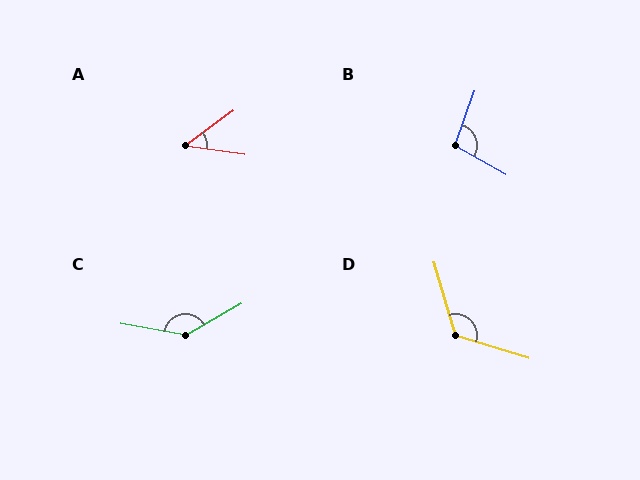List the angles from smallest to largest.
A (44°), B (100°), D (123°), C (139°).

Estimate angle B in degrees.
Approximately 100 degrees.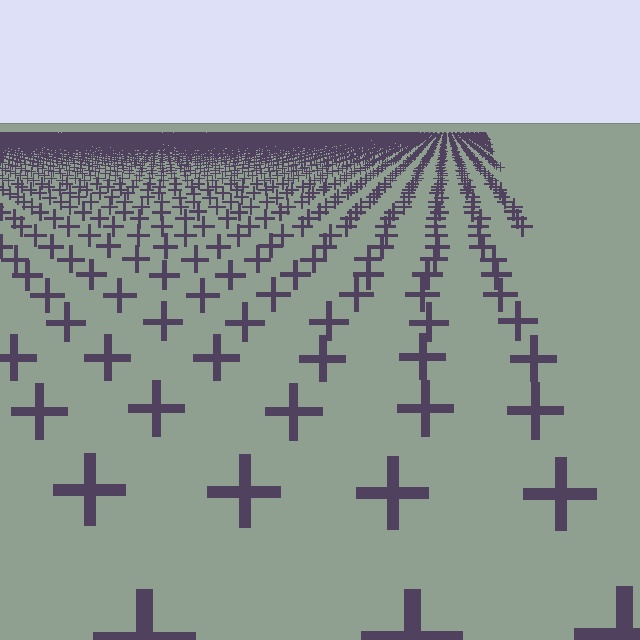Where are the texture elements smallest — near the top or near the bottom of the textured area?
Near the top.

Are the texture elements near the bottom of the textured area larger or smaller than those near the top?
Larger. Near the bottom, elements are closer to the viewer and appear at a bigger on-screen size.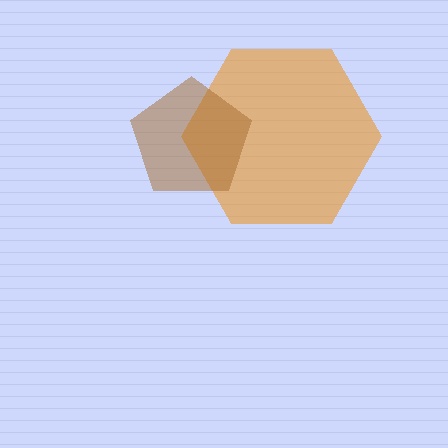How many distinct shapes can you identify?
There are 2 distinct shapes: an orange hexagon, a brown pentagon.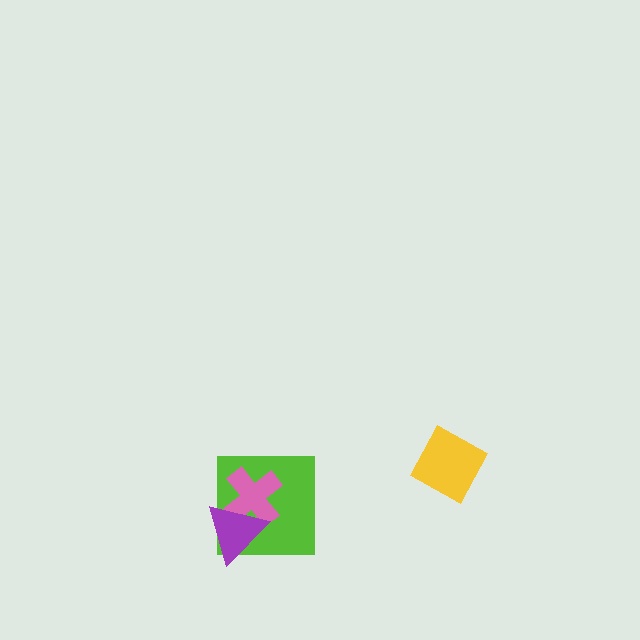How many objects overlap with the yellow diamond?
0 objects overlap with the yellow diamond.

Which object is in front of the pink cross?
The purple triangle is in front of the pink cross.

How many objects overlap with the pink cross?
2 objects overlap with the pink cross.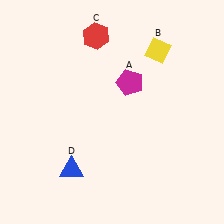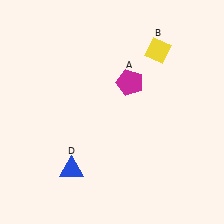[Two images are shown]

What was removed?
The red hexagon (C) was removed in Image 2.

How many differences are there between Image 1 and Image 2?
There is 1 difference between the two images.